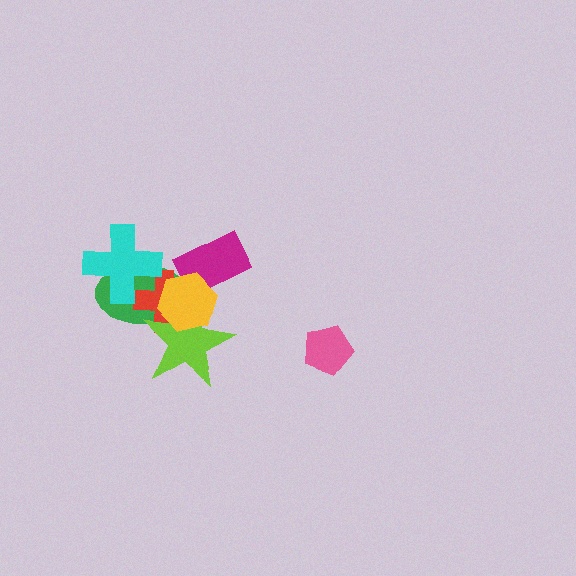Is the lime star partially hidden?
Yes, it is partially covered by another shape.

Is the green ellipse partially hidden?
Yes, it is partially covered by another shape.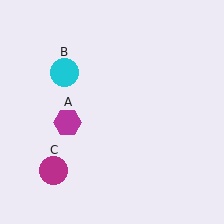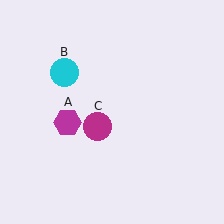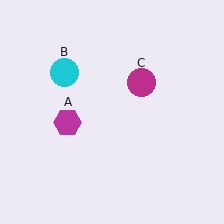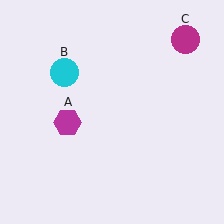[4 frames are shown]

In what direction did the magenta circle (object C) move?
The magenta circle (object C) moved up and to the right.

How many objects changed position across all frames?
1 object changed position: magenta circle (object C).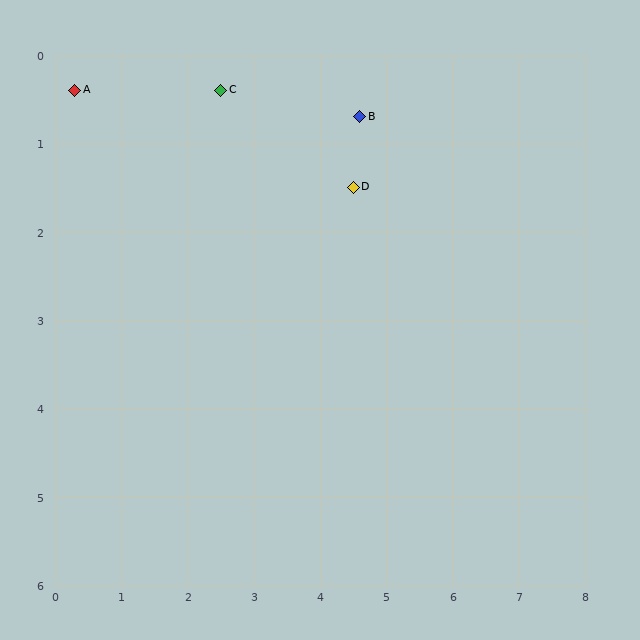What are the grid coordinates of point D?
Point D is at approximately (4.5, 1.5).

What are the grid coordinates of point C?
Point C is at approximately (2.5, 0.4).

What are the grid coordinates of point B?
Point B is at approximately (4.6, 0.7).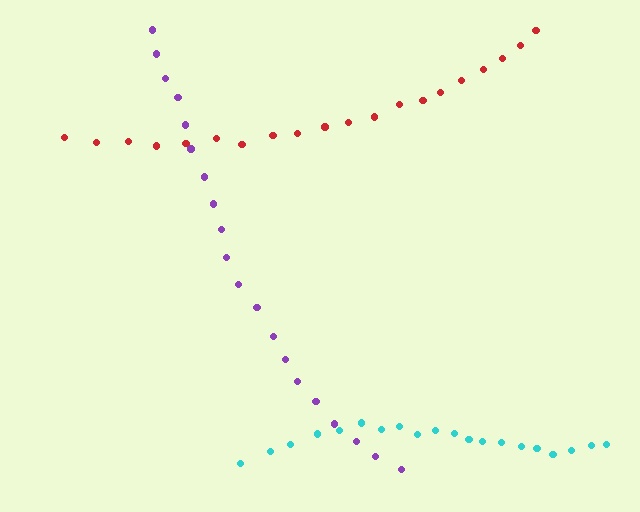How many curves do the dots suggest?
There are 3 distinct paths.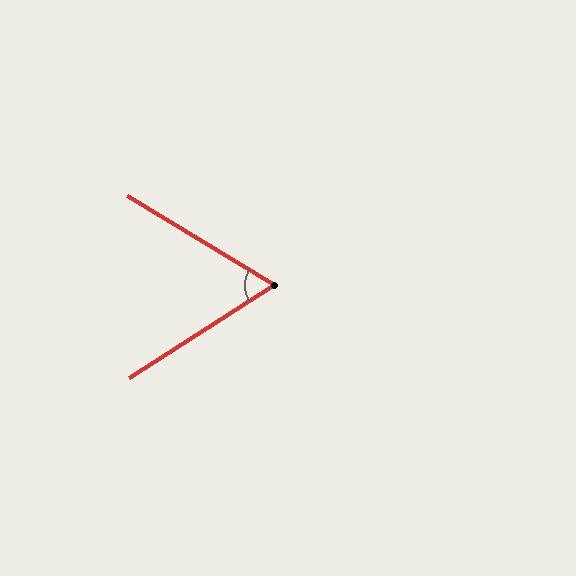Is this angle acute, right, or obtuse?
It is acute.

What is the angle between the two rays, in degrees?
Approximately 64 degrees.